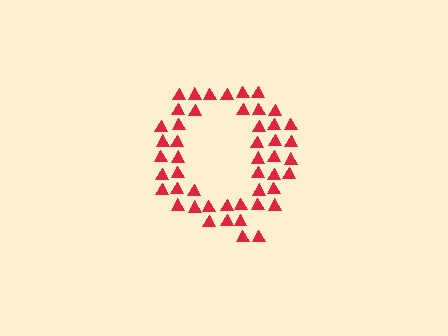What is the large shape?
The large shape is the letter Q.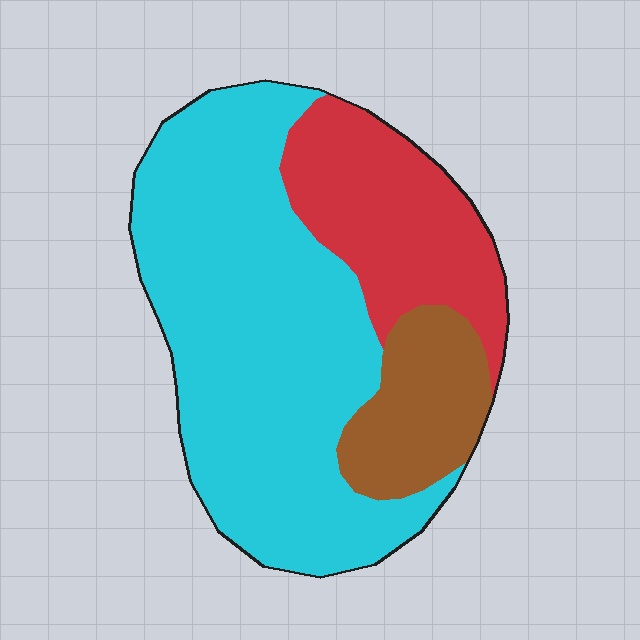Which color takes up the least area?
Brown, at roughly 15%.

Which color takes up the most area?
Cyan, at roughly 60%.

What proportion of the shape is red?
Red covers about 25% of the shape.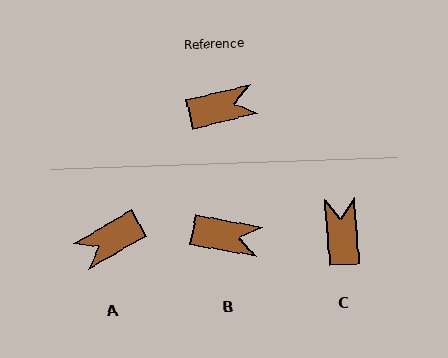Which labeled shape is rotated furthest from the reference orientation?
A, about 164 degrees away.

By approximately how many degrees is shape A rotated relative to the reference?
Approximately 164 degrees clockwise.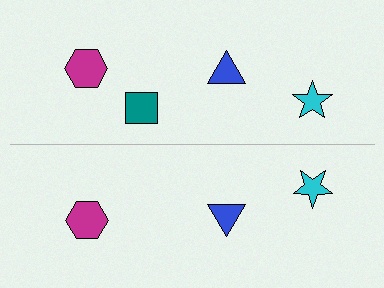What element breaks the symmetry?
A teal square is missing from the bottom side.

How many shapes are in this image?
There are 7 shapes in this image.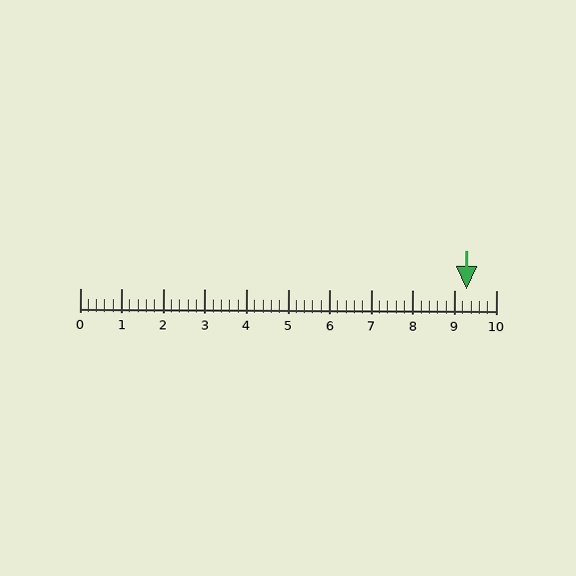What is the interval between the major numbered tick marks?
The major tick marks are spaced 1 units apart.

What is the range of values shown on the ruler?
The ruler shows values from 0 to 10.